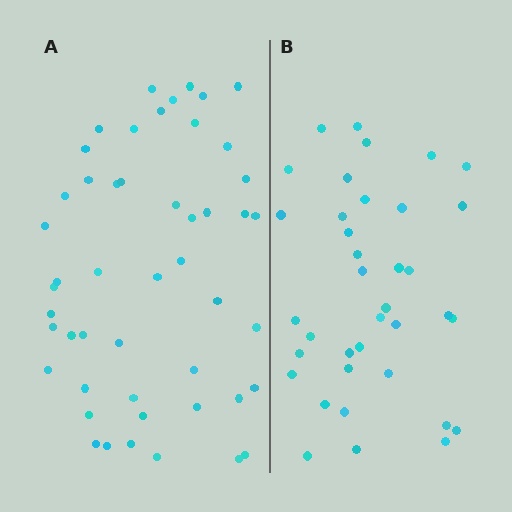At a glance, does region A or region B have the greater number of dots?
Region A (the left region) has more dots.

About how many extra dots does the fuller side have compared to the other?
Region A has roughly 12 or so more dots than region B.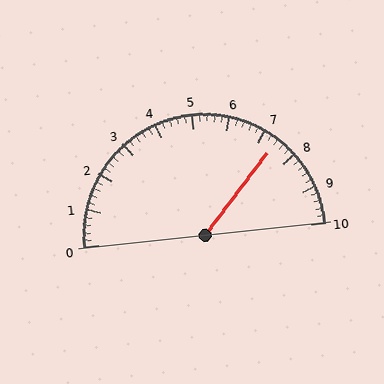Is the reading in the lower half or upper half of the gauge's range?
The reading is in the upper half of the range (0 to 10).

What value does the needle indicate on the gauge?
The needle indicates approximately 7.4.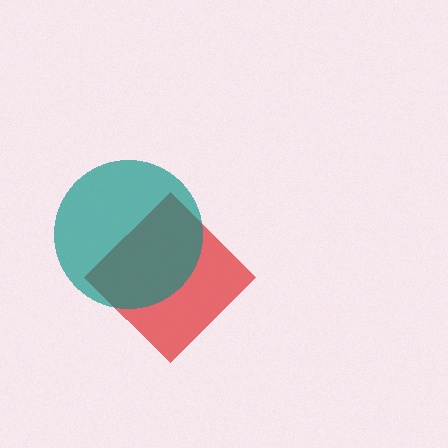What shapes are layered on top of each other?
The layered shapes are: a red diamond, a teal circle.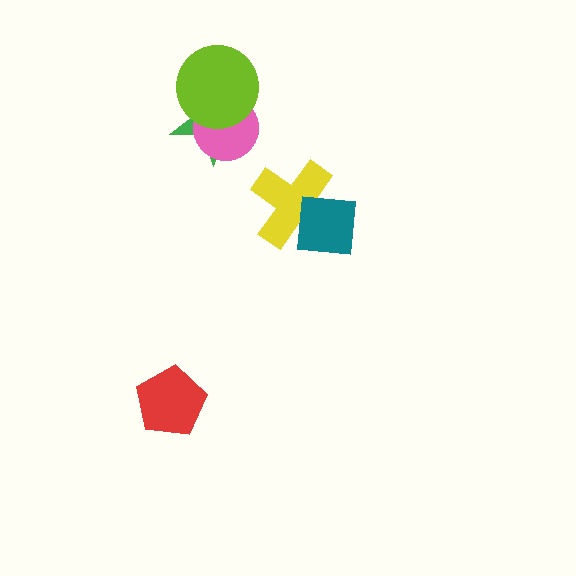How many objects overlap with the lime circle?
2 objects overlap with the lime circle.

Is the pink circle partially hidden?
Yes, it is partially covered by another shape.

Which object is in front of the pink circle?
The lime circle is in front of the pink circle.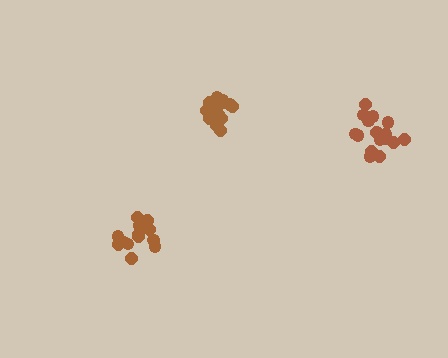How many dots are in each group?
Group 1: 17 dots, Group 2: 18 dots, Group 3: 15 dots (50 total).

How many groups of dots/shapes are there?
There are 3 groups.